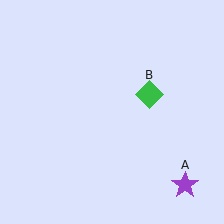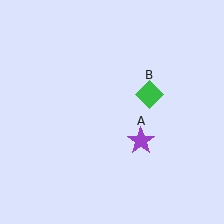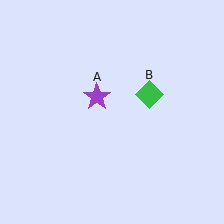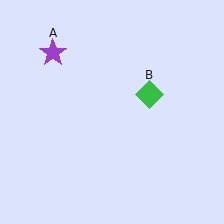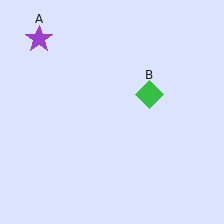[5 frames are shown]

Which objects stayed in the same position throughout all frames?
Green diamond (object B) remained stationary.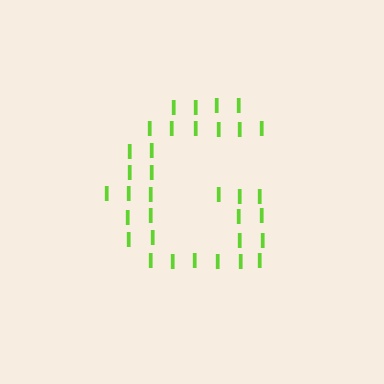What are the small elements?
The small elements are letter I's.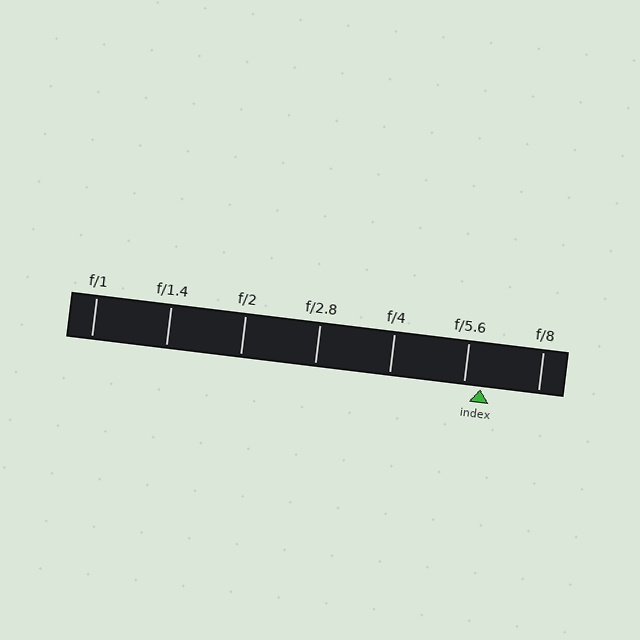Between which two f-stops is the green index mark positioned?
The index mark is between f/5.6 and f/8.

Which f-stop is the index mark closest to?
The index mark is closest to f/5.6.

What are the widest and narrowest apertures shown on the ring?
The widest aperture shown is f/1 and the narrowest is f/8.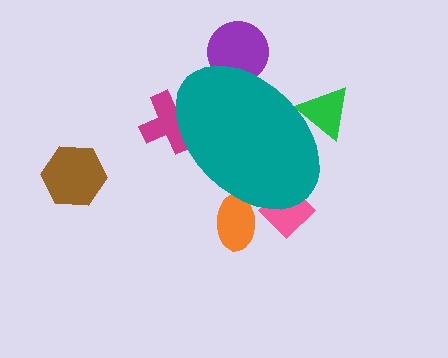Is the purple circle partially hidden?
Yes, the purple circle is partially hidden behind the teal ellipse.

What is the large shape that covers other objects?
A teal ellipse.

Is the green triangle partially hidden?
Yes, the green triangle is partially hidden behind the teal ellipse.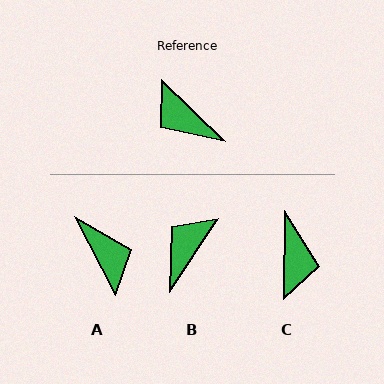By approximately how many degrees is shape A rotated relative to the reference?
Approximately 161 degrees counter-clockwise.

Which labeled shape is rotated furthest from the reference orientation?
A, about 161 degrees away.